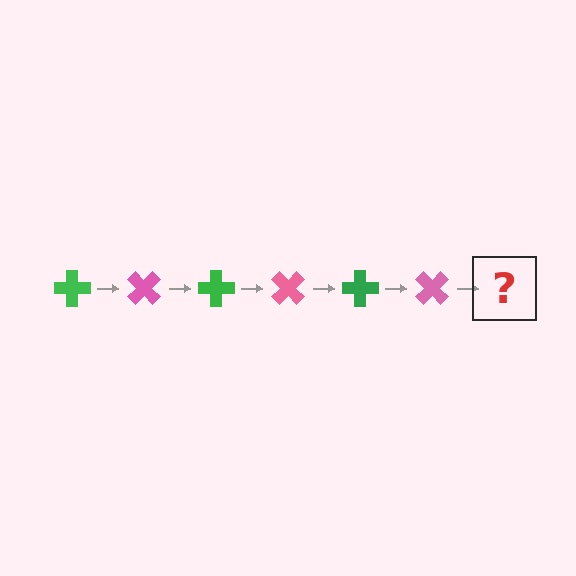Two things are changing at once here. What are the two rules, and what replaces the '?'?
The two rules are that it rotates 45 degrees each step and the color cycles through green and pink. The '?' should be a green cross, rotated 270 degrees from the start.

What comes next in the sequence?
The next element should be a green cross, rotated 270 degrees from the start.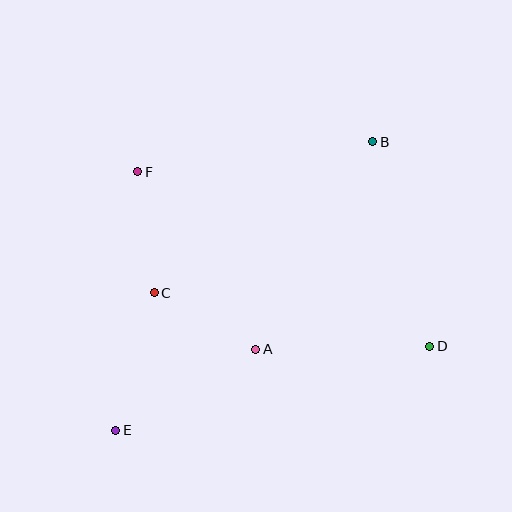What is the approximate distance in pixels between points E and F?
The distance between E and F is approximately 260 pixels.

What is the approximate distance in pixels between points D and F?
The distance between D and F is approximately 340 pixels.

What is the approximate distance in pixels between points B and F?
The distance between B and F is approximately 237 pixels.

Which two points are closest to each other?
Points A and C are closest to each other.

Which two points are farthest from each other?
Points B and E are farthest from each other.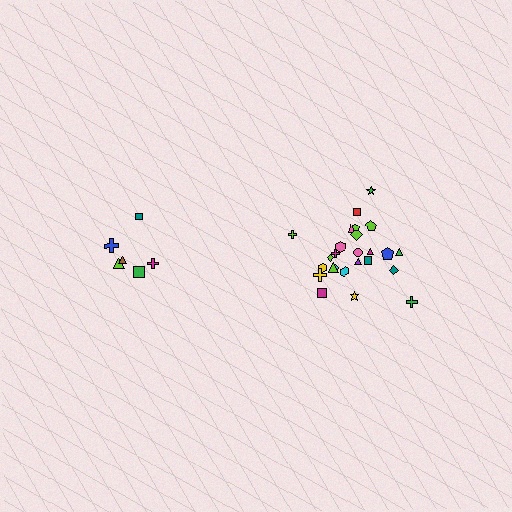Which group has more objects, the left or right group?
The right group.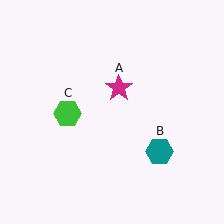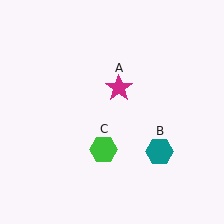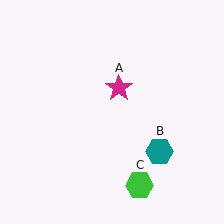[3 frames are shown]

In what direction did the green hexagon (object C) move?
The green hexagon (object C) moved down and to the right.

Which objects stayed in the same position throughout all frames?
Magenta star (object A) and teal hexagon (object B) remained stationary.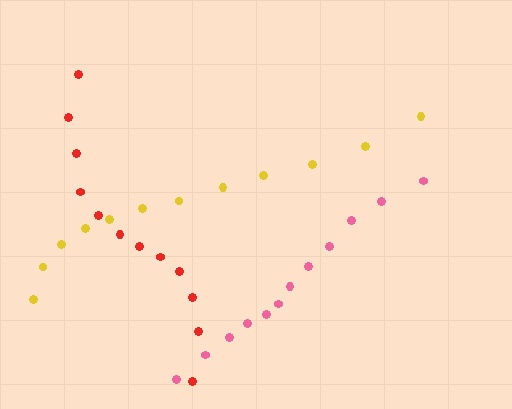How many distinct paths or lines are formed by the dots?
There are 3 distinct paths.